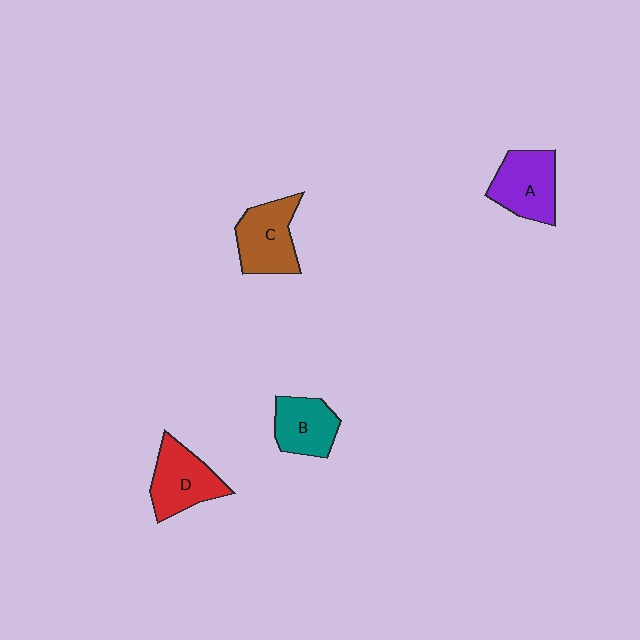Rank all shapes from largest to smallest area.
From largest to smallest: C (brown), D (red), A (purple), B (teal).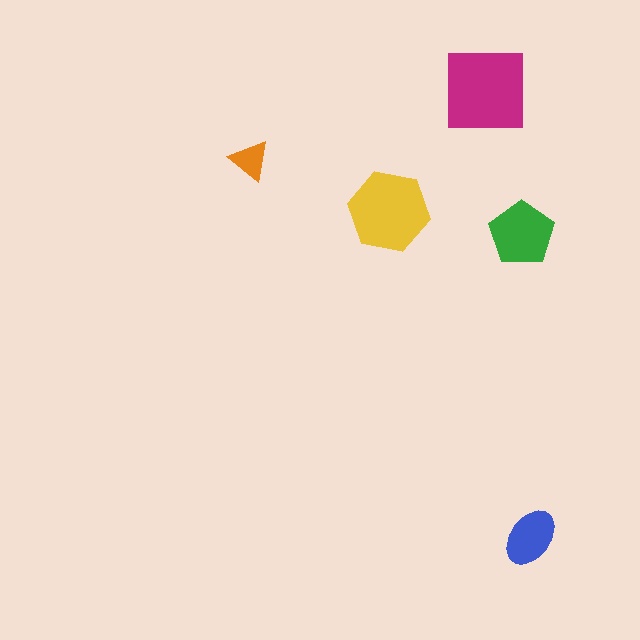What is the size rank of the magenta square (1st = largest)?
1st.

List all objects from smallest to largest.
The orange triangle, the blue ellipse, the green pentagon, the yellow hexagon, the magenta square.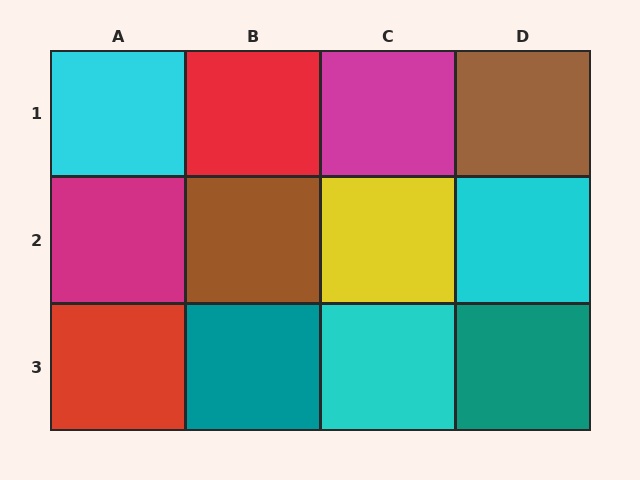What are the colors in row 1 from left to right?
Cyan, red, magenta, brown.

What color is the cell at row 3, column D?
Teal.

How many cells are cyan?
3 cells are cyan.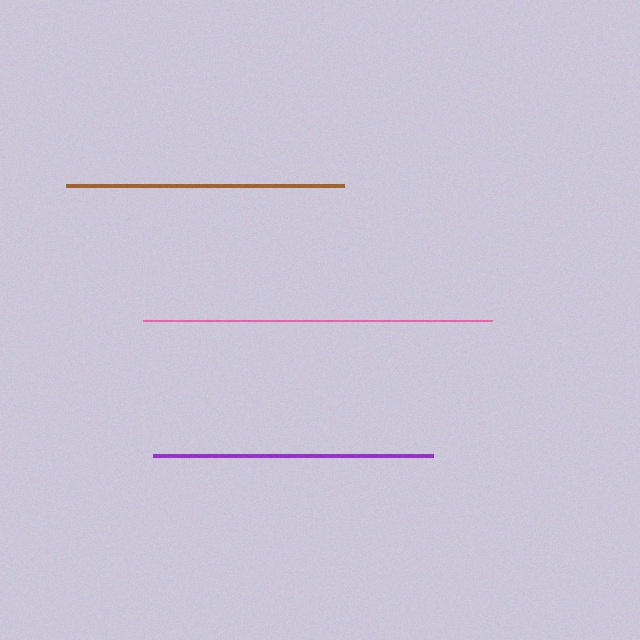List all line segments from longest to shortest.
From longest to shortest: pink, purple, brown.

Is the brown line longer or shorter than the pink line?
The pink line is longer than the brown line.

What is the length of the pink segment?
The pink segment is approximately 349 pixels long.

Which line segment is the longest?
The pink line is the longest at approximately 349 pixels.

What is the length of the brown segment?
The brown segment is approximately 278 pixels long.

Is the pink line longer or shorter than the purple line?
The pink line is longer than the purple line.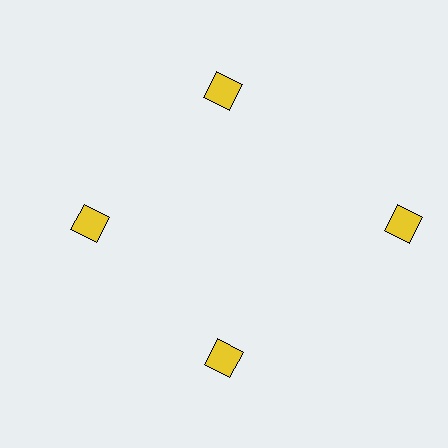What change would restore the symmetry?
The symmetry would be restored by moving it inward, back onto the ring so that all 4 squares sit at equal angles and equal distance from the center.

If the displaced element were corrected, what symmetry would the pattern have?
It would have 4-fold rotational symmetry — the pattern would map onto itself every 90 degrees.